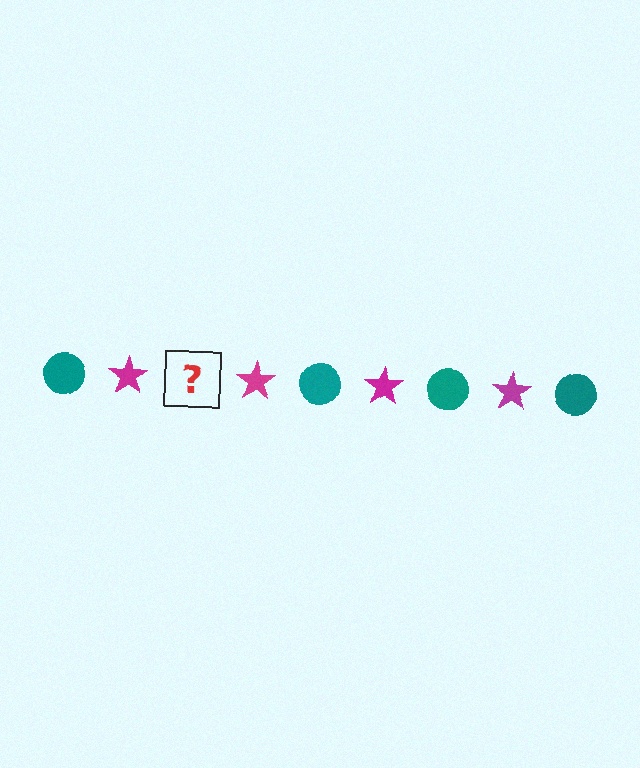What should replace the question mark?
The question mark should be replaced with a teal circle.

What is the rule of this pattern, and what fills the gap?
The rule is that the pattern alternates between teal circle and magenta star. The gap should be filled with a teal circle.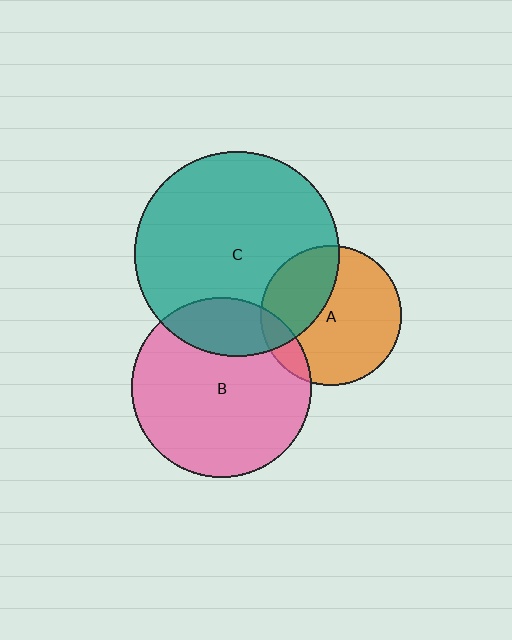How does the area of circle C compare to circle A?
Approximately 2.1 times.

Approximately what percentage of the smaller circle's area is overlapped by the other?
Approximately 20%.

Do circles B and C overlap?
Yes.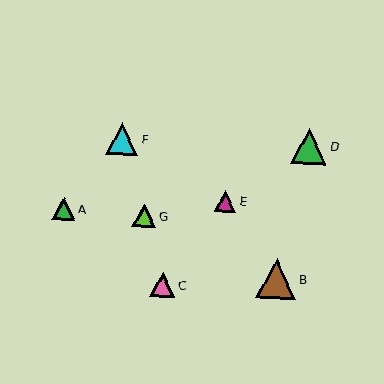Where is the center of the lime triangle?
The center of the lime triangle is at (144, 216).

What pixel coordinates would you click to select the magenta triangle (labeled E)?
Click at (226, 201) to select the magenta triangle E.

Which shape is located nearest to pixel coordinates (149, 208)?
The lime triangle (labeled G) at (144, 216) is nearest to that location.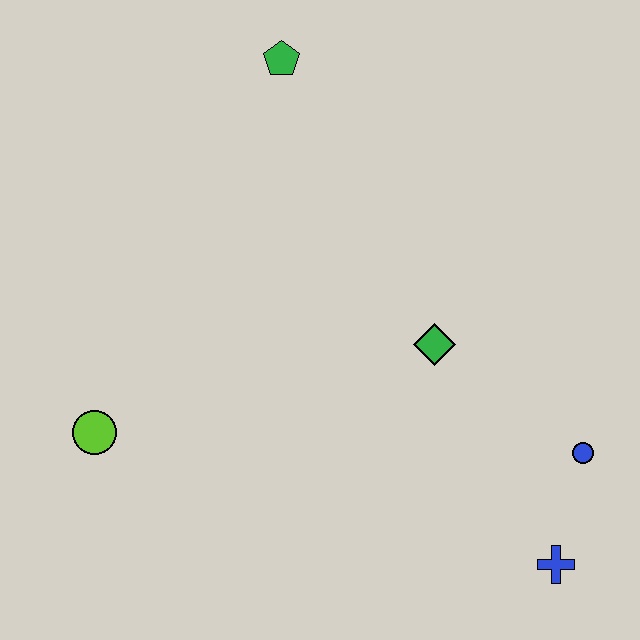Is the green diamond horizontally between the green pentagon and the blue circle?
Yes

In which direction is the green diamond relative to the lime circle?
The green diamond is to the right of the lime circle.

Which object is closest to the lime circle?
The green diamond is closest to the lime circle.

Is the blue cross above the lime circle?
No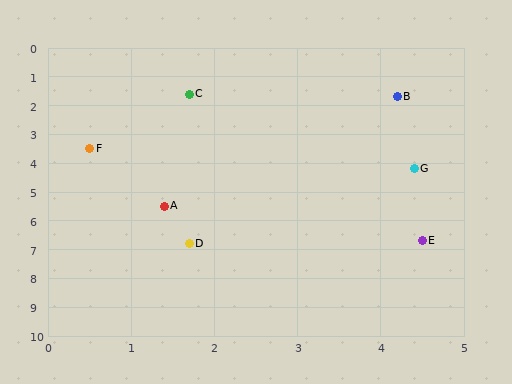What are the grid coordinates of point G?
Point G is at approximately (4.4, 4.2).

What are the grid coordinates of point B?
Point B is at approximately (4.2, 1.7).